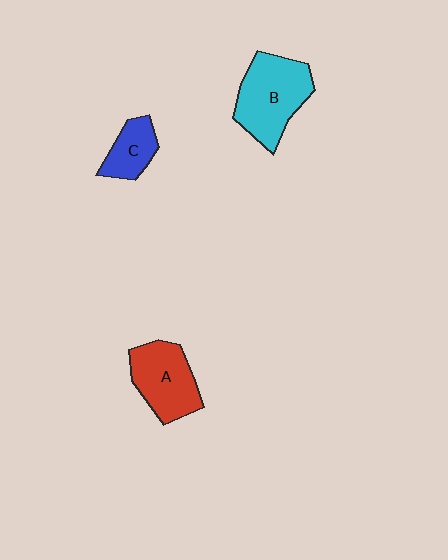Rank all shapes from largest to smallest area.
From largest to smallest: B (cyan), A (red), C (blue).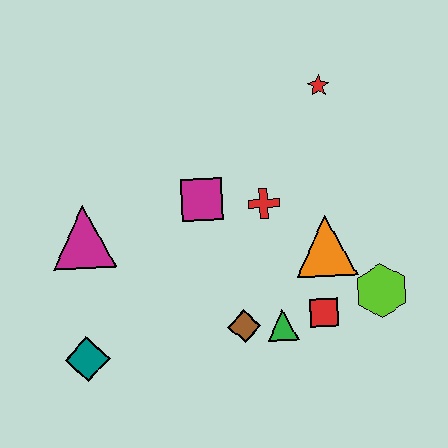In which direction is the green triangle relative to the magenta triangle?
The green triangle is to the right of the magenta triangle.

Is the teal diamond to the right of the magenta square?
No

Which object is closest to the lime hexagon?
The red square is closest to the lime hexagon.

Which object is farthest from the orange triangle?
The teal diamond is farthest from the orange triangle.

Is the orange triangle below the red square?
No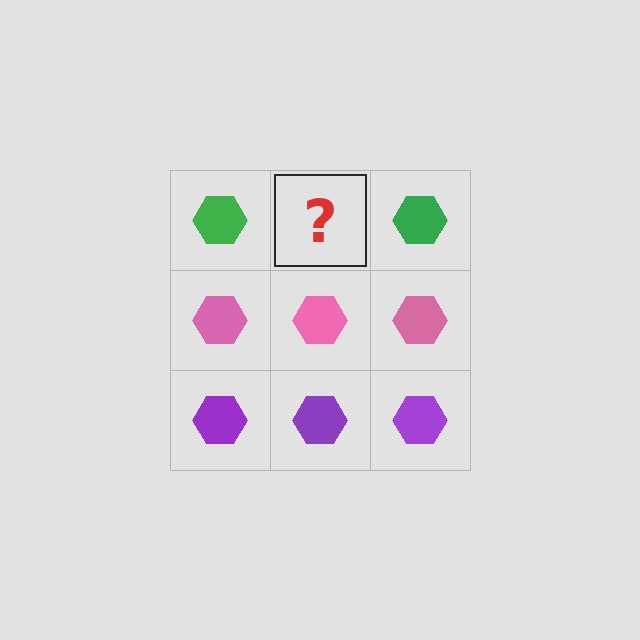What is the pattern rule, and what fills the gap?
The rule is that each row has a consistent color. The gap should be filled with a green hexagon.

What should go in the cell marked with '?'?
The missing cell should contain a green hexagon.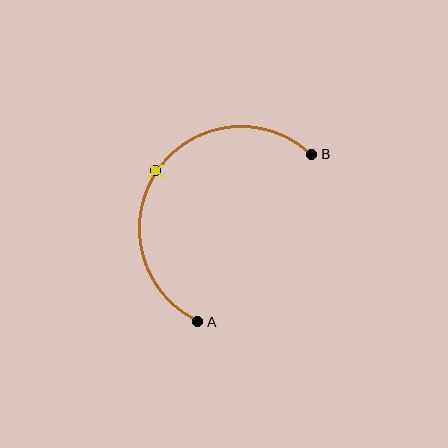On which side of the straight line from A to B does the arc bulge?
The arc bulges above and to the left of the straight line connecting A and B.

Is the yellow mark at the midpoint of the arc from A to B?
Yes. The yellow mark lies on the arc at equal arc-length from both A and B — it is the arc midpoint.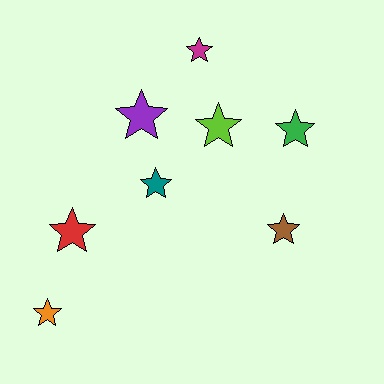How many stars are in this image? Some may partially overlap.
There are 8 stars.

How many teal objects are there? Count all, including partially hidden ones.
There is 1 teal object.